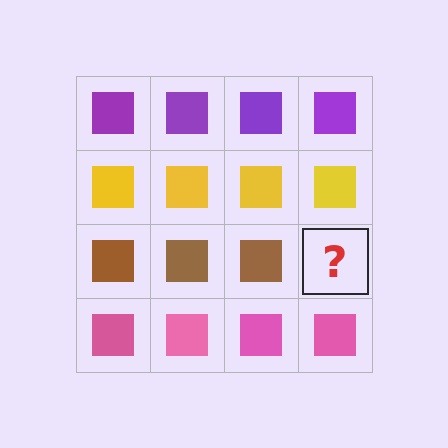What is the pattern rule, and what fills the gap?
The rule is that each row has a consistent color. The gap should be filled with a brown square.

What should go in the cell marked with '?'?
The missing cell should contain a brown square.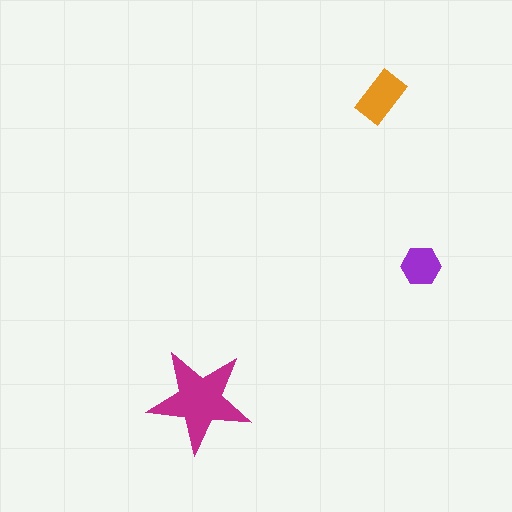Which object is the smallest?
The purple hexagon.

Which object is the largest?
The magenta star.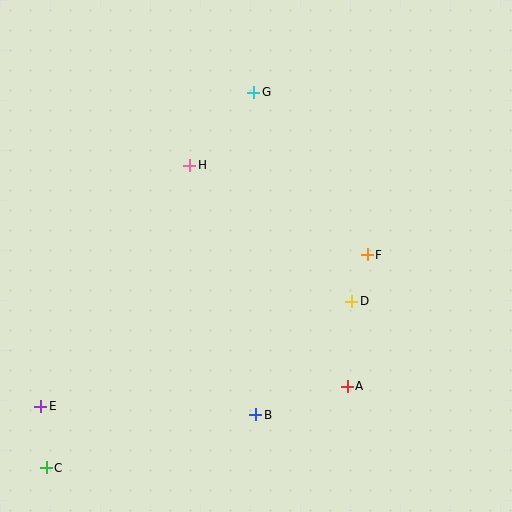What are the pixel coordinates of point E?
Point E is at (41, 406).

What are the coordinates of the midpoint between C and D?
The midpoint between C and D is at (199, 384).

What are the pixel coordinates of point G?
Point G is at (254, 92).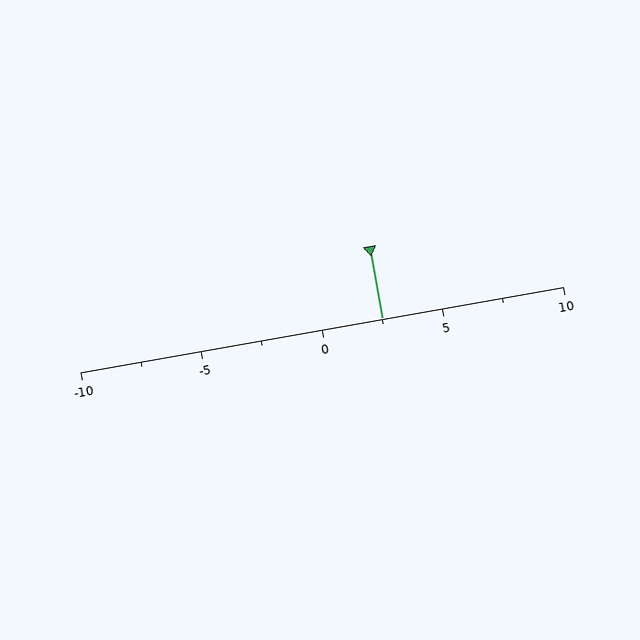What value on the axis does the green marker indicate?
The marker indicates approximately 2.5.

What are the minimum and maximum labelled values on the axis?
The axis runs from -10 to 10.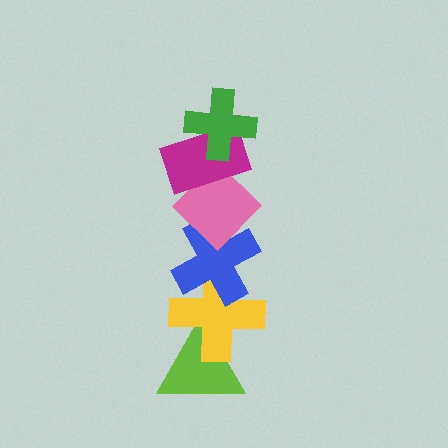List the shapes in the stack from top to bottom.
From top to bottom: the green cross, the magenta rectangle, the pink diamond, the blue cross, the yellow cross, the lime triangle.